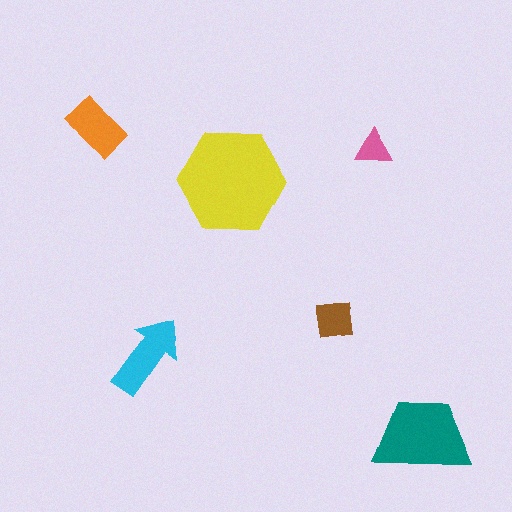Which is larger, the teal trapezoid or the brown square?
The teal trapezoid.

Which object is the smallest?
The pink triangle.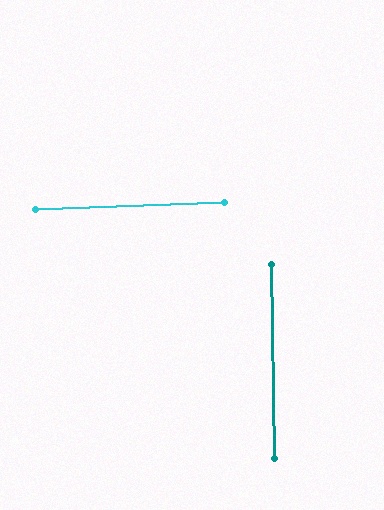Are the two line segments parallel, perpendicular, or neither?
Perpendicular — they meet at approximately 89°.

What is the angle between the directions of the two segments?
Approximately 89 degrees.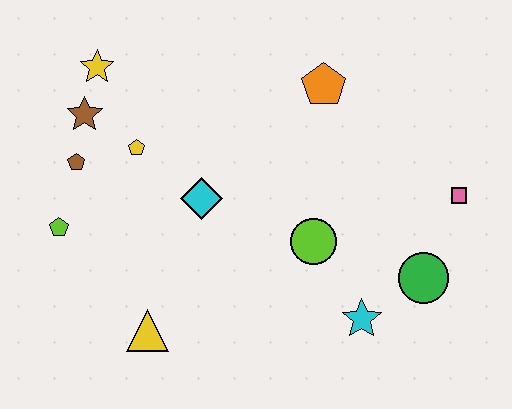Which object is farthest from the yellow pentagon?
The pink square is farthest from the yellow pentagon.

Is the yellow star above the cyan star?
Yes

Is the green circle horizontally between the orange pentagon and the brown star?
No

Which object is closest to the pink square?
The green circle is closest to the pink square.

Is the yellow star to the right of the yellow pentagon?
No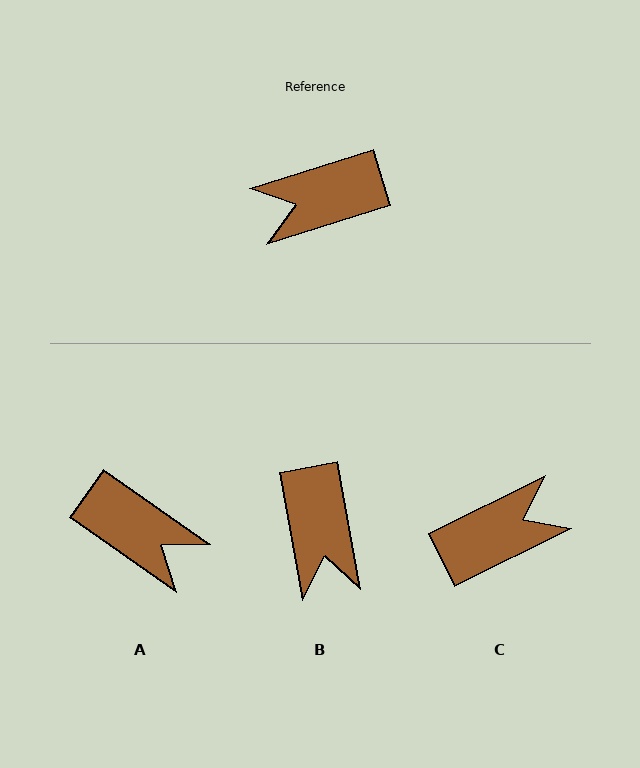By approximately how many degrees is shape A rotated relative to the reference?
Approximately 127 degrees counter-clockwise.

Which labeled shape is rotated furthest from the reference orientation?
C, about 171 degrees away.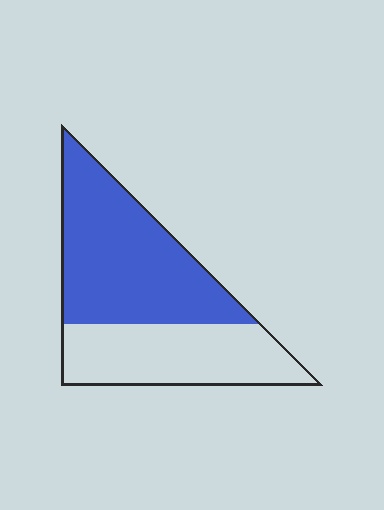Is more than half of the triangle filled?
Yes.